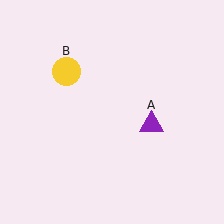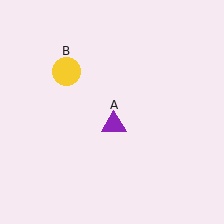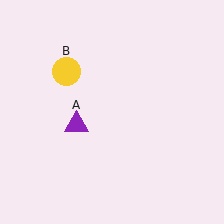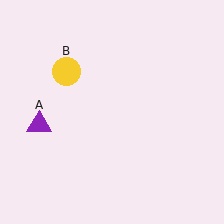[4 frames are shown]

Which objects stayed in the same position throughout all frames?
Yellow circle (object B) remained stationary.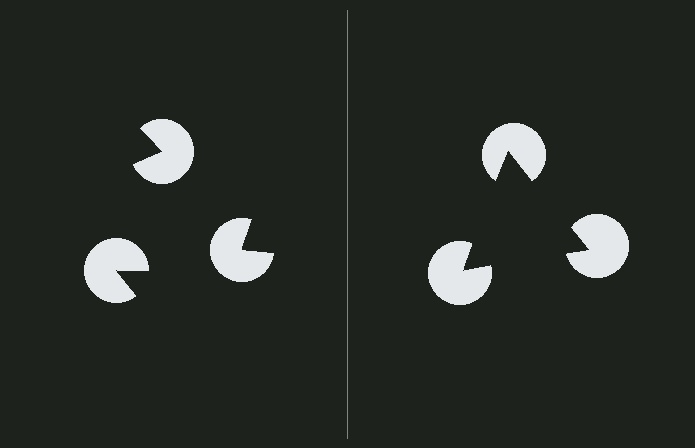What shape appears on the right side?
An illusory triangle.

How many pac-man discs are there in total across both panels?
6 — 3 on each side.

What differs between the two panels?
The pac-man discs are positioned identically on both sides; only the wedge orientations differ. On the right they align to a triangle; on the left they are misaligned.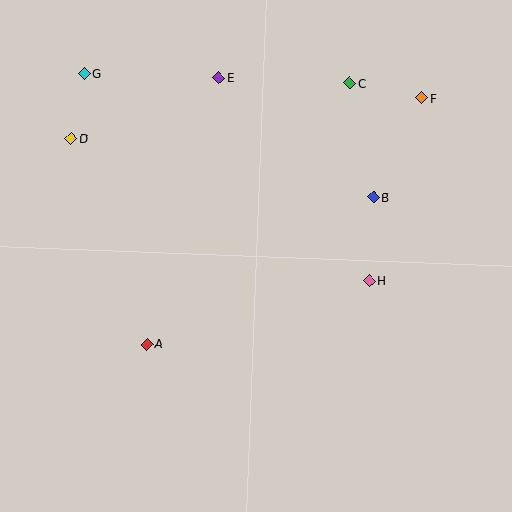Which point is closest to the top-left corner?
Point G is closest to the top-left corner.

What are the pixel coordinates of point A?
Point A is at (147, 344).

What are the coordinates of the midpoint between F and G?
The midpoint between F and G is at (253, 86).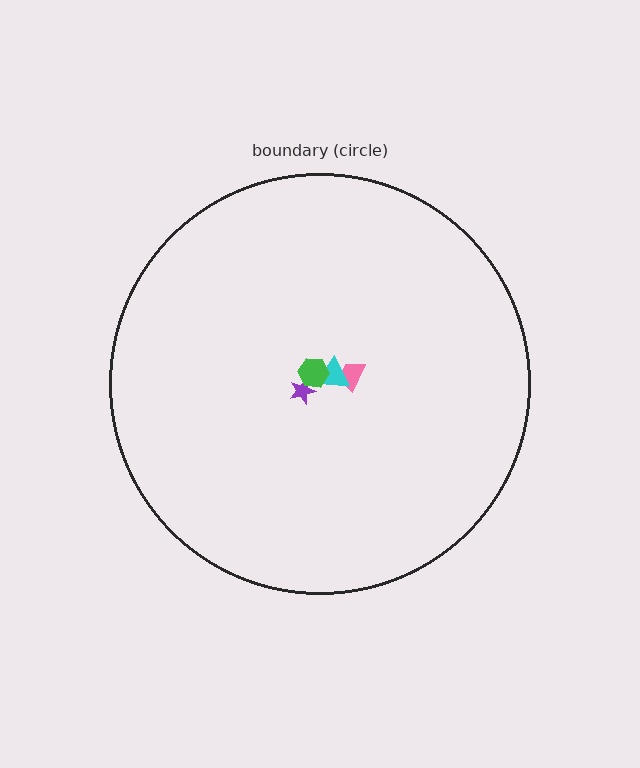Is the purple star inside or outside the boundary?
Inside.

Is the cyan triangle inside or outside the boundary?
Inside.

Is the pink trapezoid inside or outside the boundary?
Inside.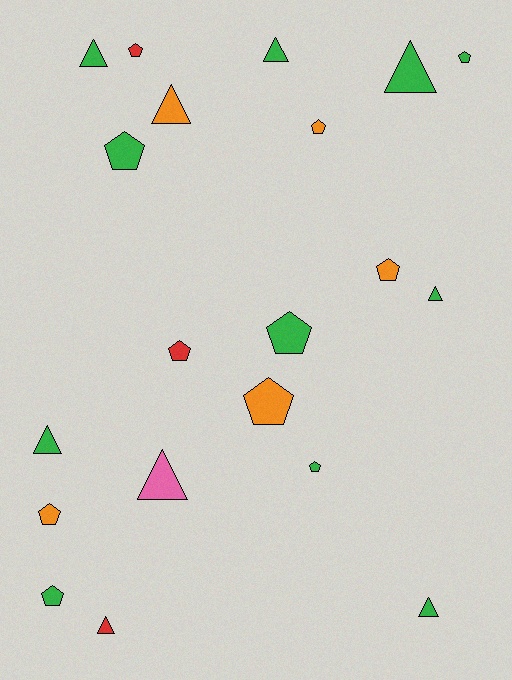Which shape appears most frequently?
Pentagon, with 11 objects.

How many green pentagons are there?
There are 5 green pentagons.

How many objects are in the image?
There are 20 objects.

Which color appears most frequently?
Green, with 11 objects.